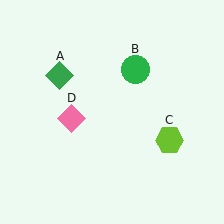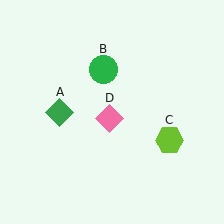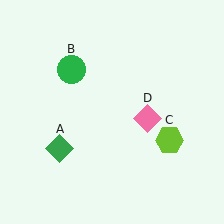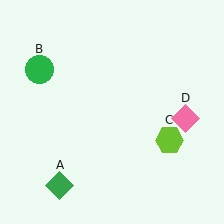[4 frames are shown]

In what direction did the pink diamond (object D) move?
The pink diamond (object D) moved right.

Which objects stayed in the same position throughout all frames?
Lime hexagon (object C) remained stationary.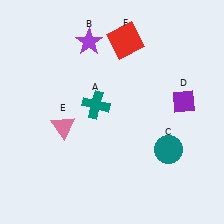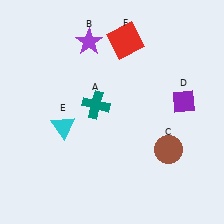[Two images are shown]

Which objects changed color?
C changed from teal to brown. E changed from pink to cyan.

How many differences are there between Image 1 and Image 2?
There are 2 differences between the two images.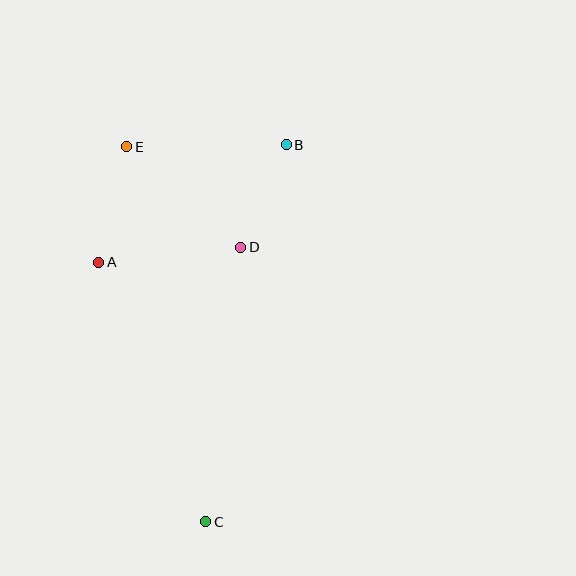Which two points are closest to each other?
Points B and D are closest to each other.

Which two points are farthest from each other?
Points B and C are farthest from each other.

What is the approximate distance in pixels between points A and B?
The distance between A and B is approximately 221 pixels.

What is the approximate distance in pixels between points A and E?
The distance between A and E is approximately 119 pixels.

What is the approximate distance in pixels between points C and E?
The distance between C and E is approximately 383 pixels.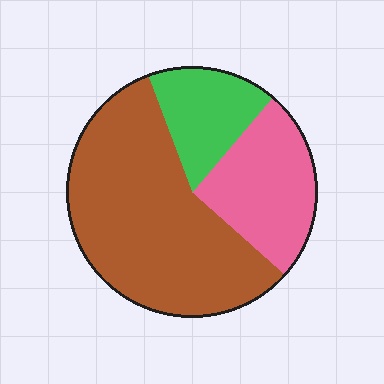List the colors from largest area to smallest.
From largest to smallest: brown, pink, green.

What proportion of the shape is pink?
Pink covers roughly 25% of the shape.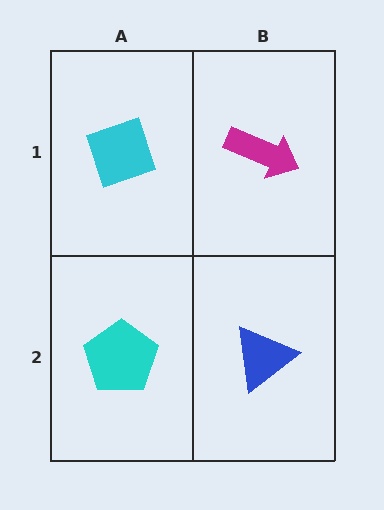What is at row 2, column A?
A cyan pentagon.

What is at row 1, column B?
A magenta arrow.